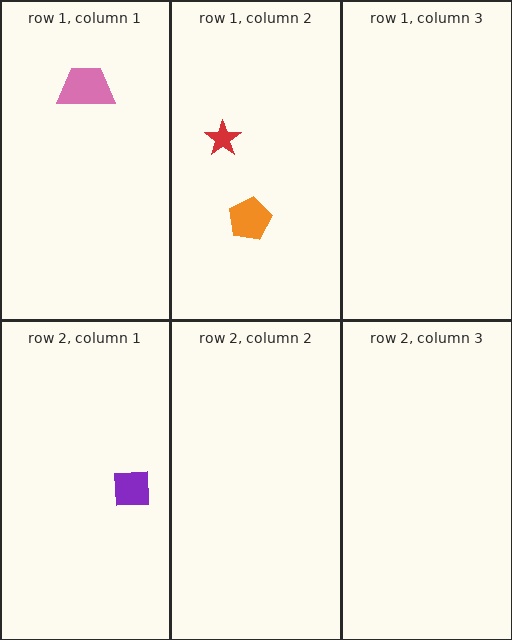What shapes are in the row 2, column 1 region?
The purple square.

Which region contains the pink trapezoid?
The row 1, column 1 region.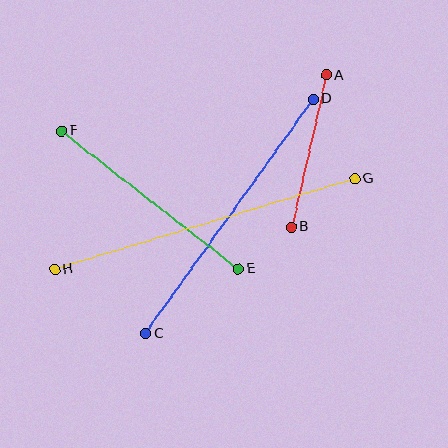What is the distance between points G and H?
The distance is approximately 313 pixels.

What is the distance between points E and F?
The distance is approximately 224 pixels.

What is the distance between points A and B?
The distance is approximately 156 pixels.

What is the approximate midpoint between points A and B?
The midpoint is at approximately (309, 151) pixels.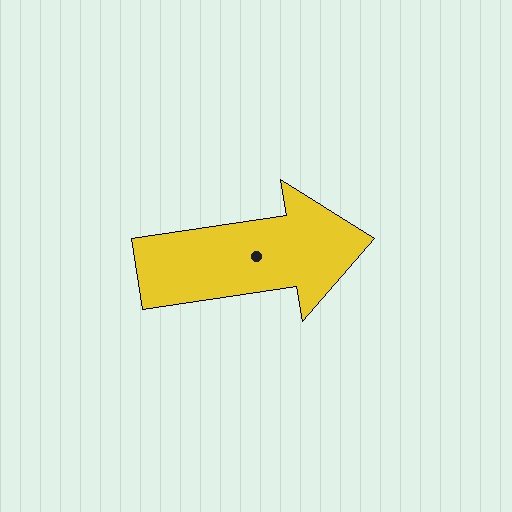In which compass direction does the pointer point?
East.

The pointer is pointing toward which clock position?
Roughly 3 o'clock.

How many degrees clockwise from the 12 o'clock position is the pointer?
Approximately 81 degrees.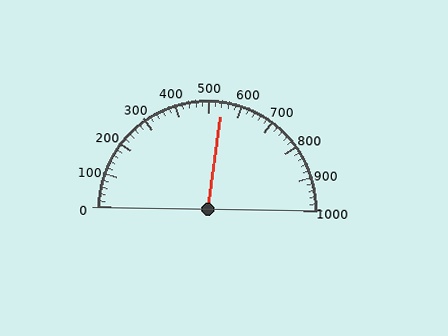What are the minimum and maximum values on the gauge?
The gauge ranges from 0 to 1000.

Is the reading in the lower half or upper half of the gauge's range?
The reading is in the upper half of the range (0 to 1000).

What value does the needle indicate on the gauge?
The needle indicates approximately 540.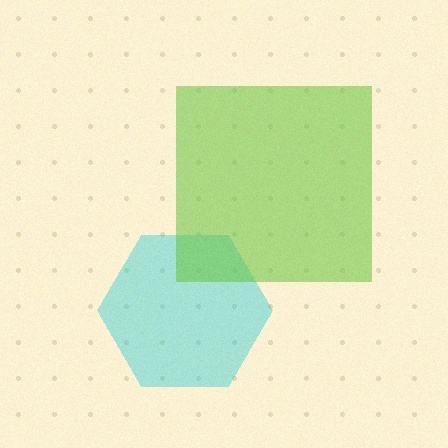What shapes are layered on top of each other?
The layered shapes are: a cyan hexagon, a lime square.